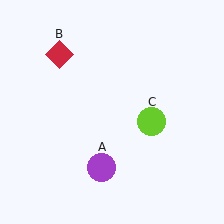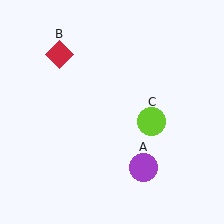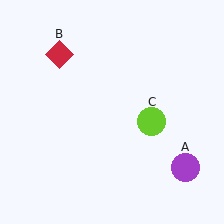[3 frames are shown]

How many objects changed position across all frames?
1 object changed position: purple circle (object A).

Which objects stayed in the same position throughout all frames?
Red diamond (object B) and lime circle (object C) remained stationary.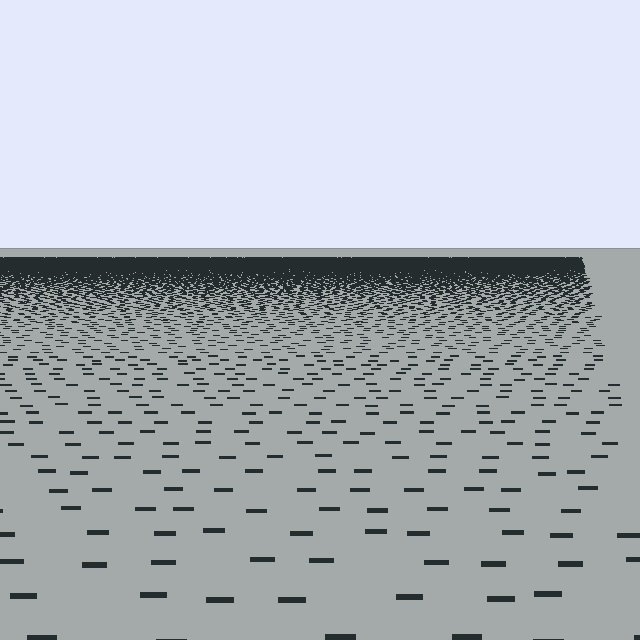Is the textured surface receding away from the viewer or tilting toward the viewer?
The surface is receding away from the viewer. Texture elements get smaller and denser toward the top.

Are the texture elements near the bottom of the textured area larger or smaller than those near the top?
Larger. Near the bottom, elements are closer to the viewer and appear at a bigger on-screen size.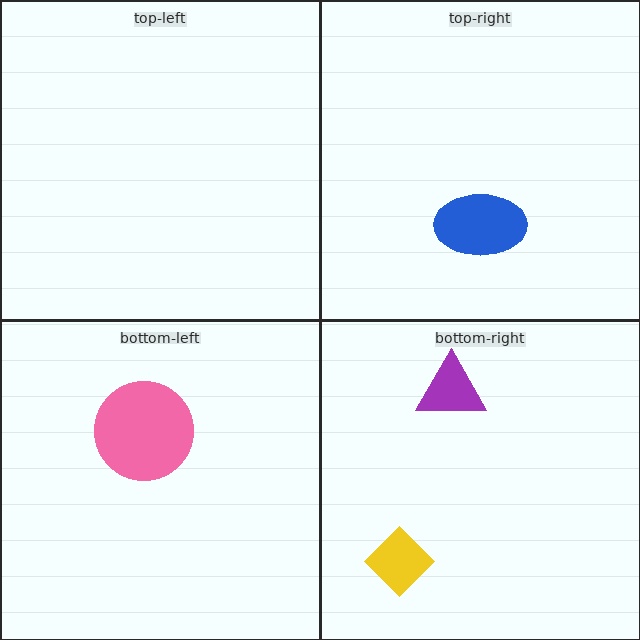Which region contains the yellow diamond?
The bottom-right region.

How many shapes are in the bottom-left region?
1.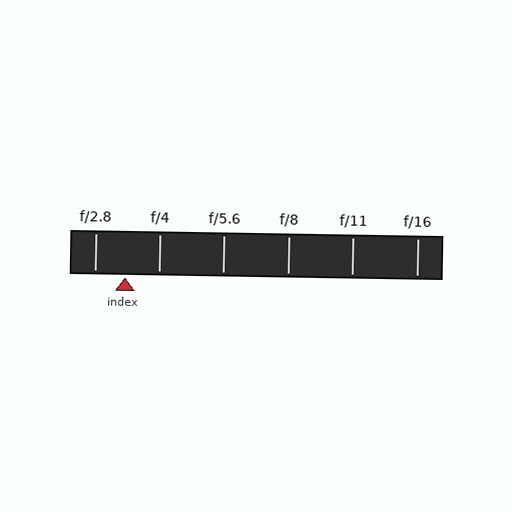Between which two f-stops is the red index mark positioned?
The index mark is between f/2.8 and f/4.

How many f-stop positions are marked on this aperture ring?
There are 6 f-stop positions marked.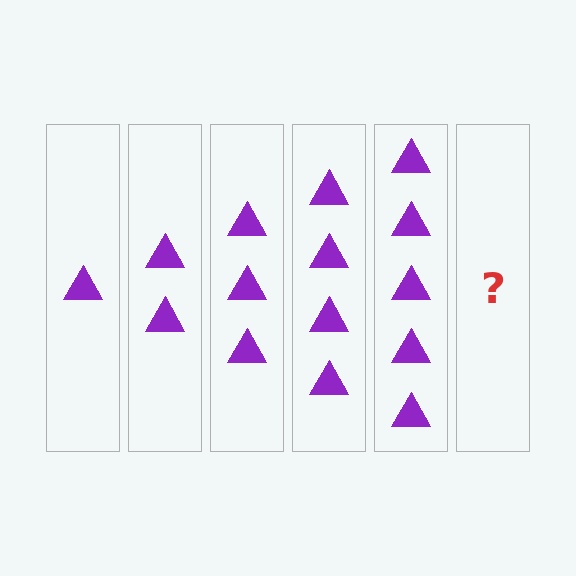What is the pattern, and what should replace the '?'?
The pattern is that each step adds one more triangle. The '?' should be 6 triangles.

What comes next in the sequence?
The next element should be 6 triangles.